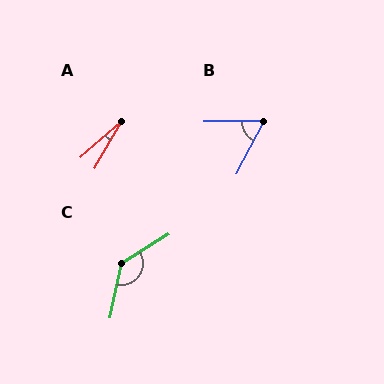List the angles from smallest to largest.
A (18°), B (62°), C (133°).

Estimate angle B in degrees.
Approximately 62 degrees.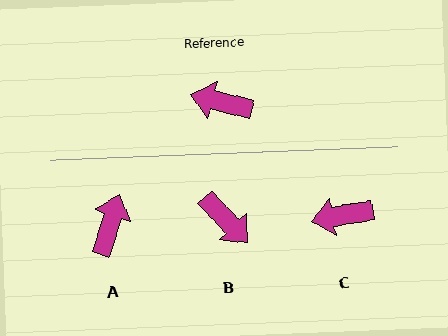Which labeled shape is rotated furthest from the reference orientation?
B, about 147 degrees away.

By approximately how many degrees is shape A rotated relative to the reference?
Approximately 93 degrees clockwise.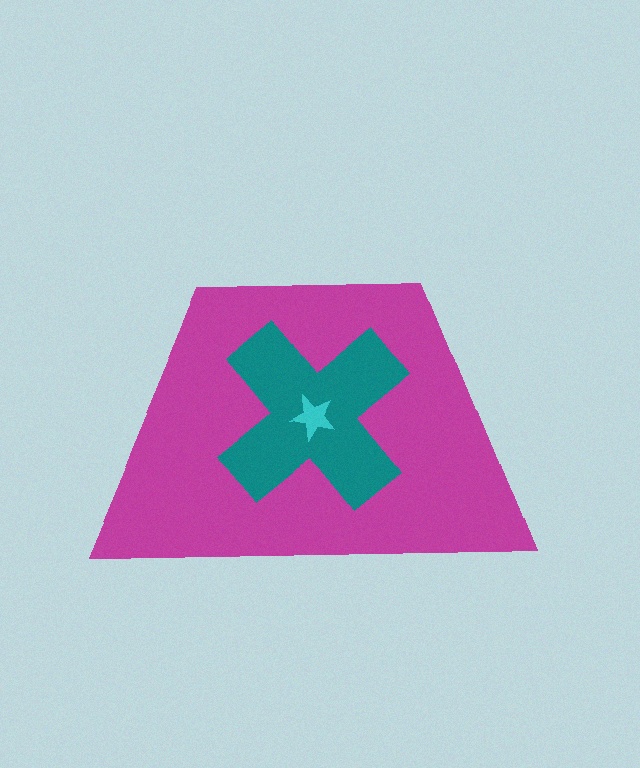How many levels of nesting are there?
3.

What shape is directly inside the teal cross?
The cyan star.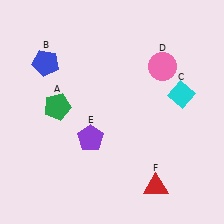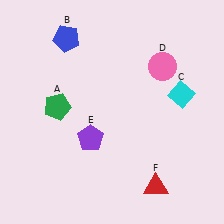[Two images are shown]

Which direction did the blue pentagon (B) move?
The blue pentagon (B) moved up.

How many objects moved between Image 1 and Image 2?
1 object moved between the two images.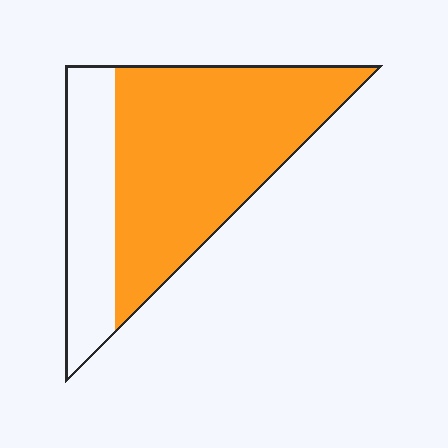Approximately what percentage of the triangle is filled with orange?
Approximately 70%.